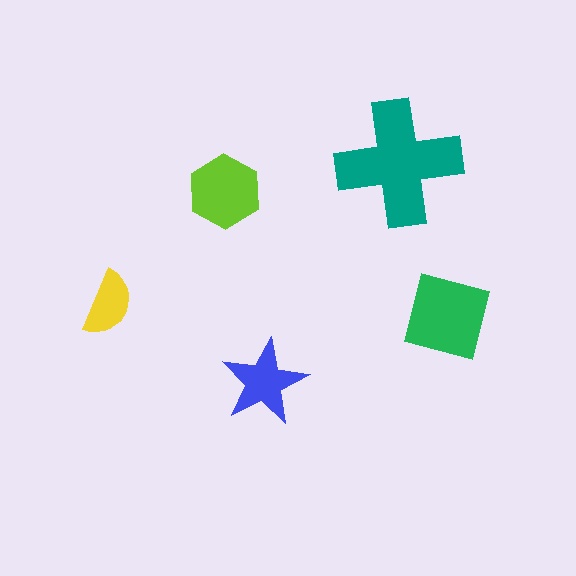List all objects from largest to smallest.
The teal cross, the green square, the lime hexagon, the blue star, the yellow semicircle.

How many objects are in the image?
There are 5 objects in the image.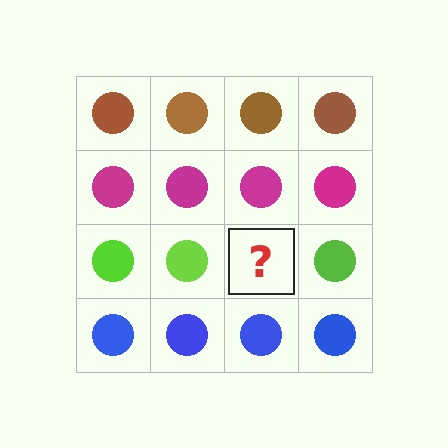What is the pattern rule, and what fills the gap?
The rule is that each row has a consistent color. The gap should be filled with a lime circle.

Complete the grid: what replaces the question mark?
The question mark should be replaced with a lime circle.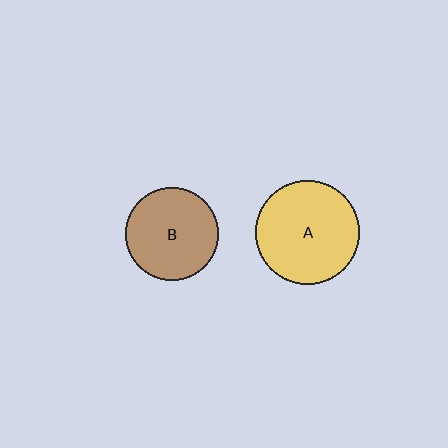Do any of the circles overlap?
No, none of the circles overlap.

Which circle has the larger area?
Circle A (yellow).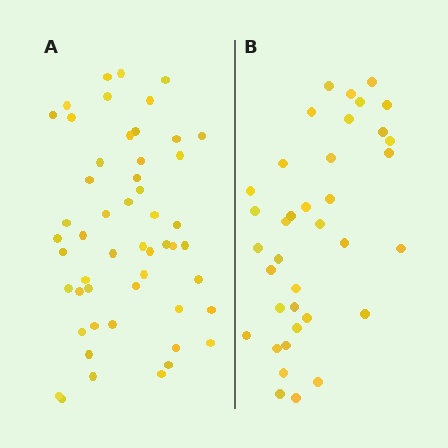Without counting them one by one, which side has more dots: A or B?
Region A (the left region) has more dots.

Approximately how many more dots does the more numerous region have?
Region A has approximately 15 more dots than region B.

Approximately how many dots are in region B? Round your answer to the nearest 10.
About 40 dots. (The exact count is 37, which rounds to 40.)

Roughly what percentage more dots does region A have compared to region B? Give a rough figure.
About 40% more.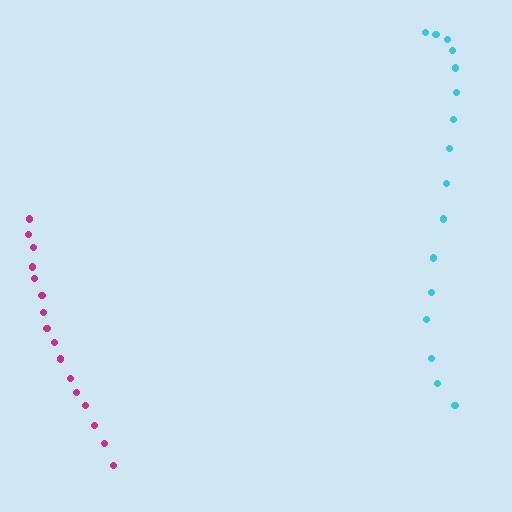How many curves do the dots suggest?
There are 2 distinct paths.